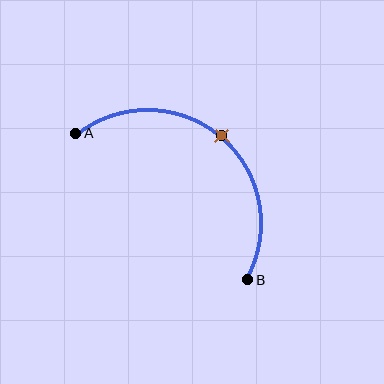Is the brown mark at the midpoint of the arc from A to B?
Yes. The brown mark lies on the arc at equal arc-length from both A and B — it is the arc midpoint.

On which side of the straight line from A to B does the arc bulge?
The arc bulges above and to the right of the straight line connecting A and B.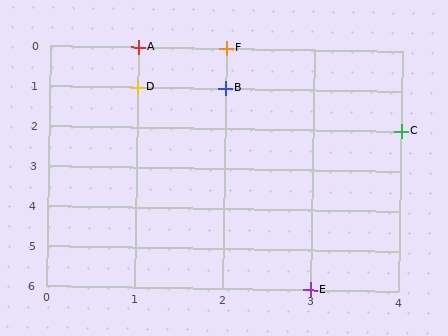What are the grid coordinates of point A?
Point A is at grid coordinates (1, 0).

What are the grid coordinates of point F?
Point F is at grid coordinates (2, 0).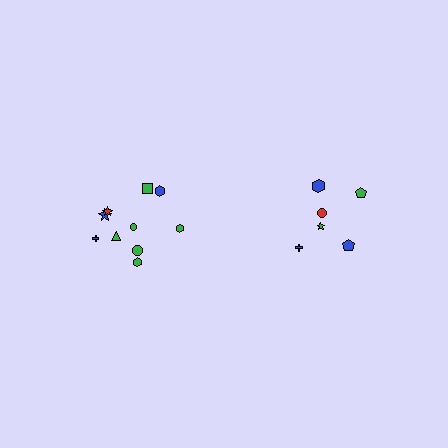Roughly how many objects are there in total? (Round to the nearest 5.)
Roughly 15 objects in total.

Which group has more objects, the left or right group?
The left group.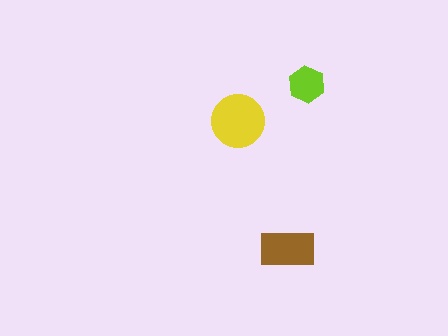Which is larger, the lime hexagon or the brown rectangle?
The brown rectangle.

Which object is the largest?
The yellow circle.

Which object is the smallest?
The lime hexagon.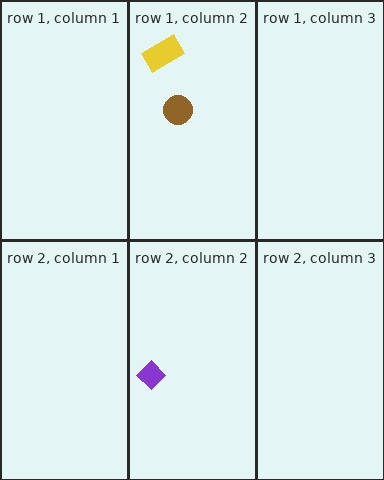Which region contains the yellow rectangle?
The row 1, column 2 region.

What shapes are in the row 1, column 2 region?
The yellow rectangle, the brown circle.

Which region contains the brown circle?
The row 1, column 2 region.